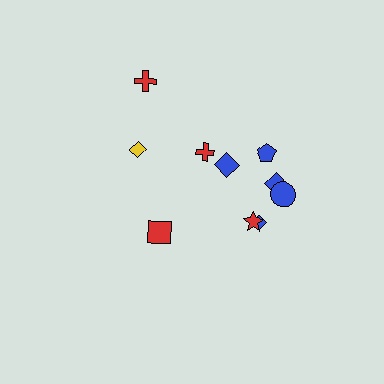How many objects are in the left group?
There are 4 objects.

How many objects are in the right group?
There are 6 objects.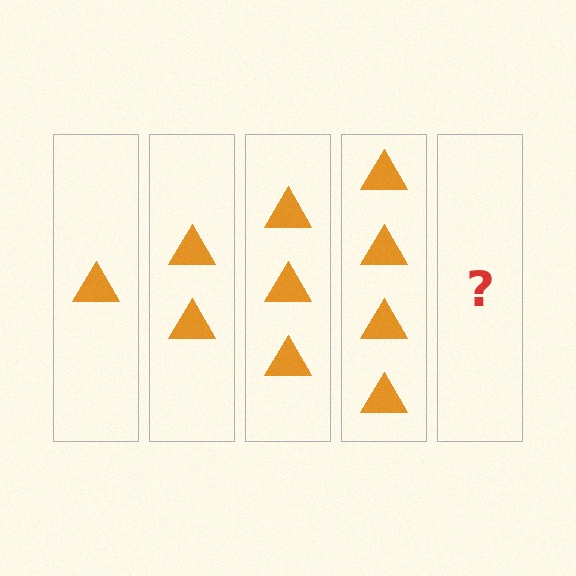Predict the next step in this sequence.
The next step is 5 triangles.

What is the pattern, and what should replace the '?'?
The pattern is that each step adds one more triangle. The '?' should be 5 triangles.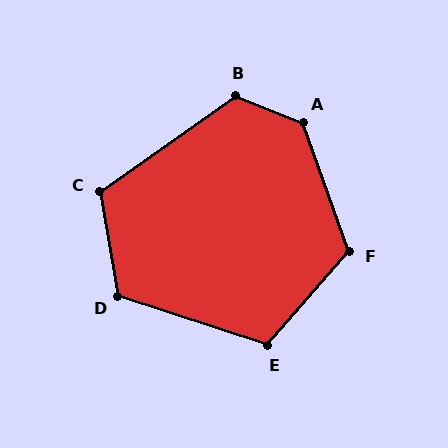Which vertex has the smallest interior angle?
E, at approximately 113 degrees.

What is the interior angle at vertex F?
Approximately 119 degrees (obtuse).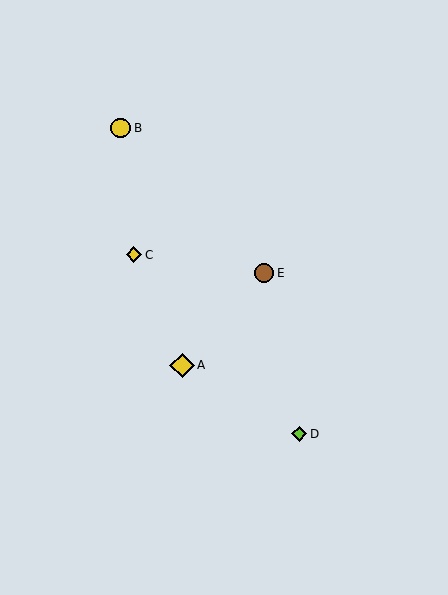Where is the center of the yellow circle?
The center of the yellow circle is at (121, 128).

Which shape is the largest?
The yellow diamond (labeled A) is the largest.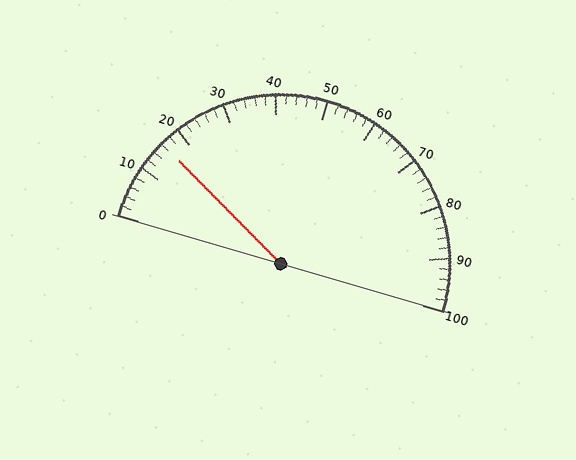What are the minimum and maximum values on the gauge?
The gauge ranges from 0 to 100.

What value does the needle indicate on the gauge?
The needle indicates approximately 16.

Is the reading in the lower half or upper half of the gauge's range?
The reading is in the lower half of the range (0 to 100).